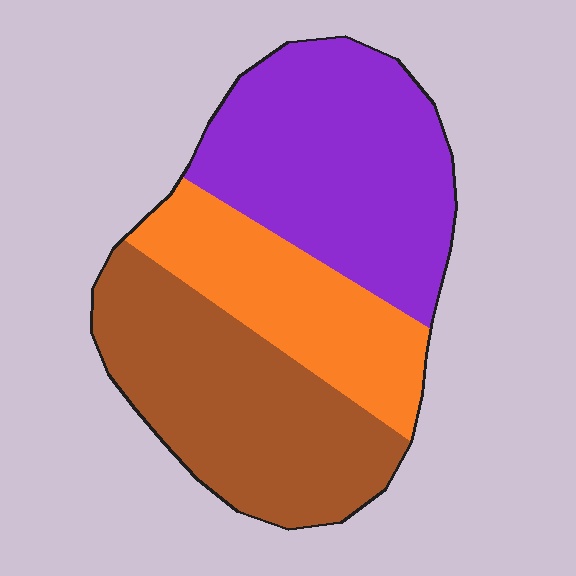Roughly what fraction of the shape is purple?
Purple covers 39% of the shape.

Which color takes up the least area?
Orange, at roughly 25%.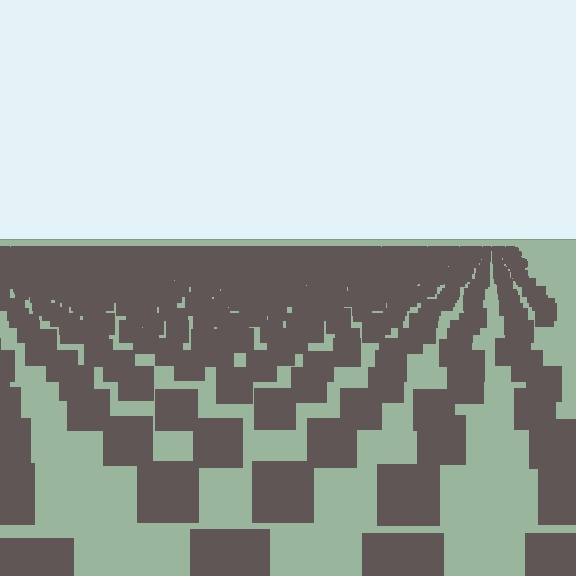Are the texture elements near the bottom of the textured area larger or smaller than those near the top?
Larger. Near the bottom, elements are closer to the viewer and appear at a bigger on-screen size.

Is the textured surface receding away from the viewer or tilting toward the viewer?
The surface is receding away from the viewer. Texture elements get smaller and denser toward the top.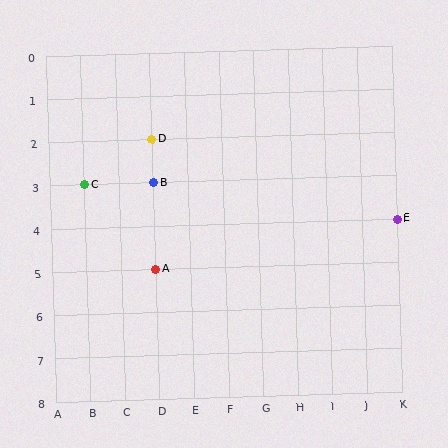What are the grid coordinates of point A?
Point A is at grid coordinates (D, 5).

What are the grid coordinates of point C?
Point C is at grid coordinates (B, 3).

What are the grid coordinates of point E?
Point E is at grid coordinates (K, 4).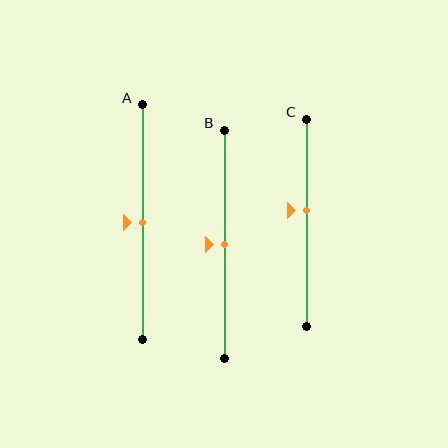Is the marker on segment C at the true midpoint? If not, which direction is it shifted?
No, the marker on segment C is shifted upward by about 6% of the segment length.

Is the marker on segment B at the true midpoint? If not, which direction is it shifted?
Yes, the marker on segment B is at the true midpoint.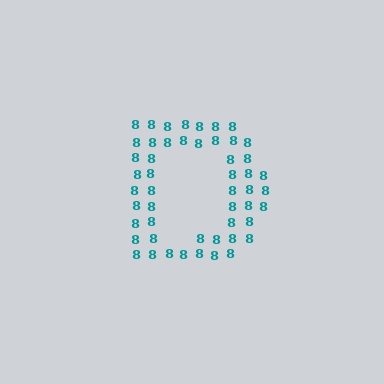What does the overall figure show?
The overall figure shows the letter D.